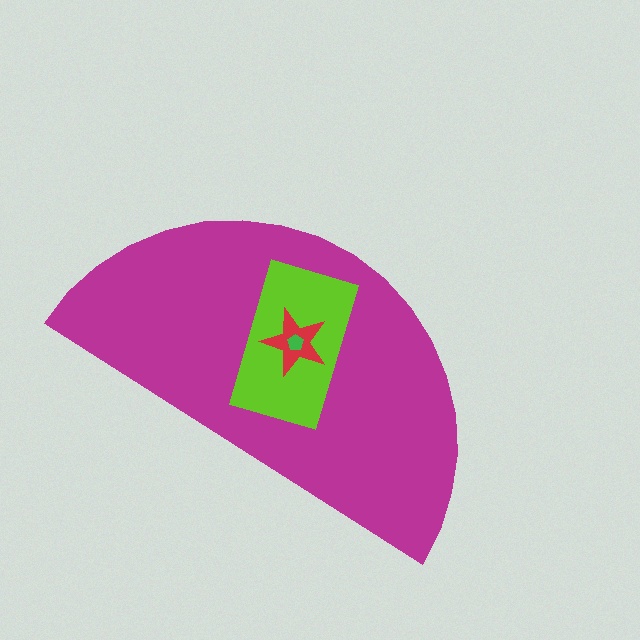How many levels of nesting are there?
4.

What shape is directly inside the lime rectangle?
The red star.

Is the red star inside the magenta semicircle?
Yes.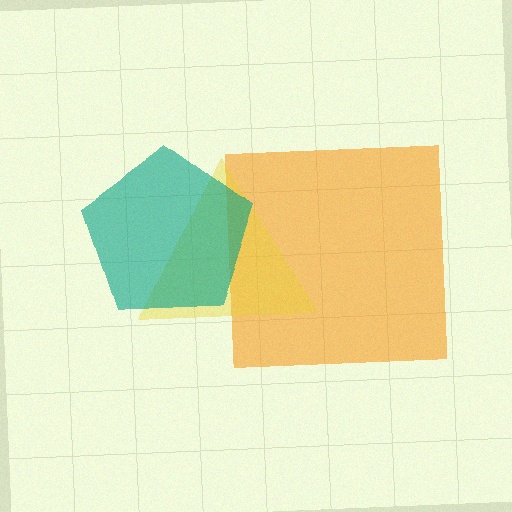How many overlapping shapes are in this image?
There are 3 overlapping shapes in the image.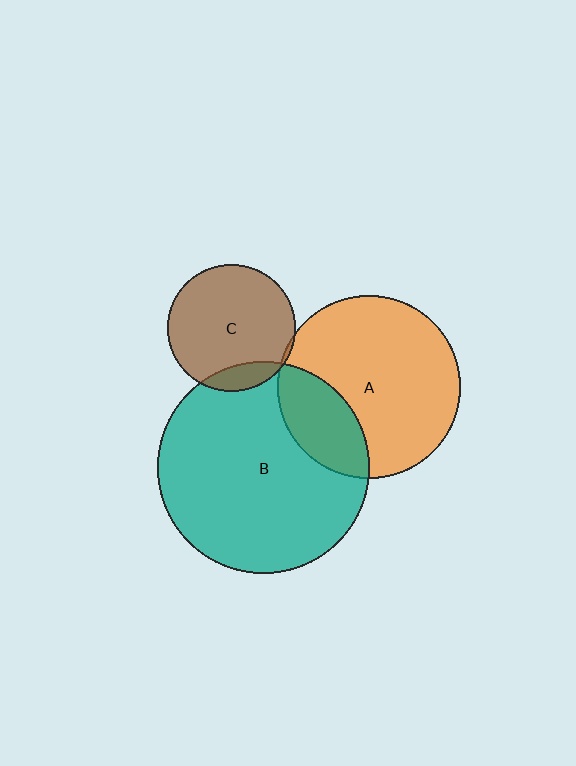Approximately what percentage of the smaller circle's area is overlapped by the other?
Approximately 25%.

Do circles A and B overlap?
Yes.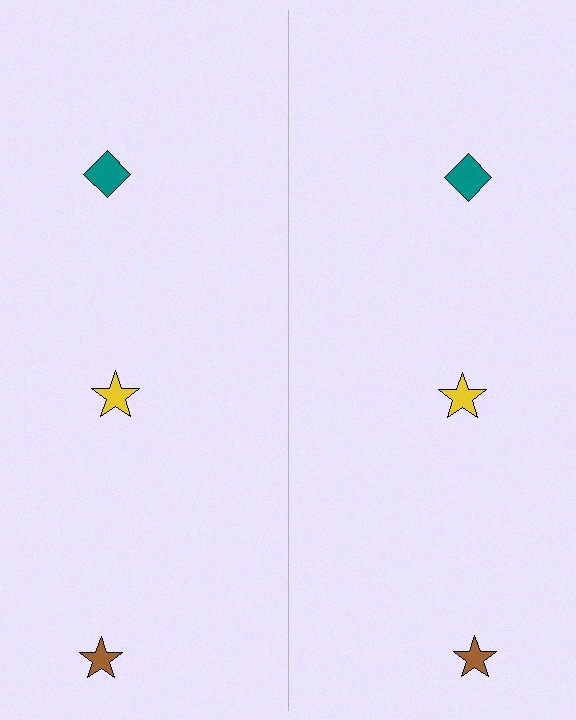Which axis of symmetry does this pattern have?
The pattern has a vertical axis of symmetry running through the center of the image.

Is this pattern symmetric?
Yes, this pattern has bilateral (reflection) symmetry.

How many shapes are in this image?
There are 6 shapes in this image.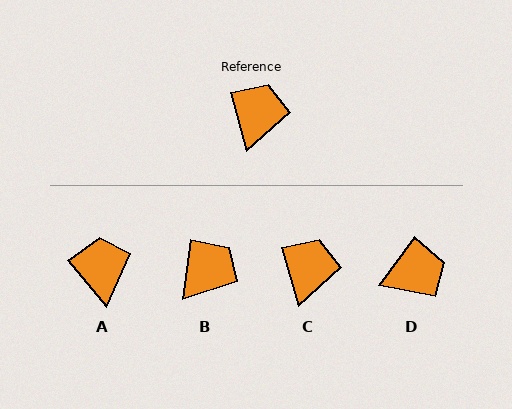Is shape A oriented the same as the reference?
No, it is off by about 24 degrees.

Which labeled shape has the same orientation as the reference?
C.